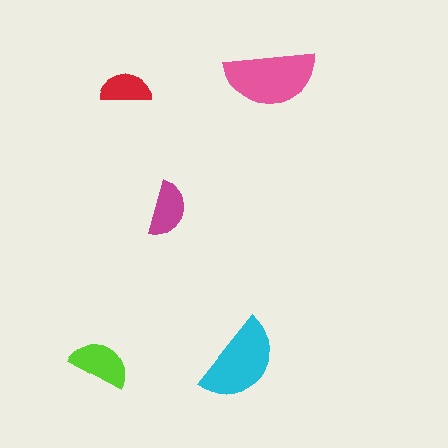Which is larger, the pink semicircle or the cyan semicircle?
The pink one.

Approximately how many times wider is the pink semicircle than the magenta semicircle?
About 1.5 times wider.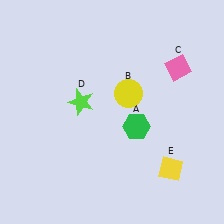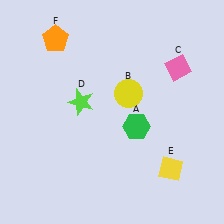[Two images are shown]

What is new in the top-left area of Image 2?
An orange pentagon (F) was added in the top-left area of Image 2.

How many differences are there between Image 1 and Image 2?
There is 1 difference between the two images.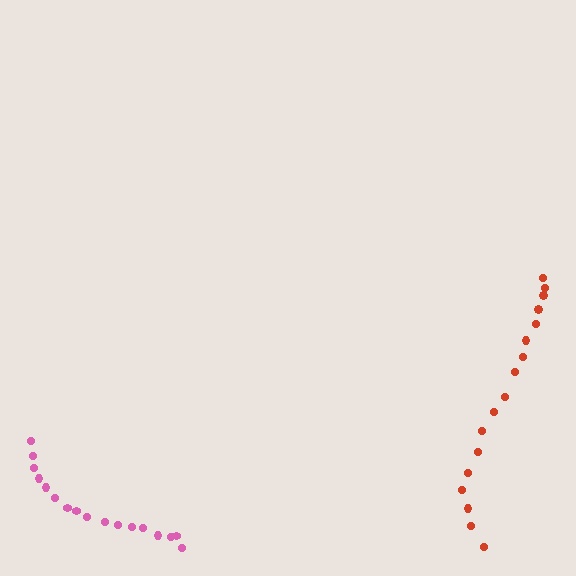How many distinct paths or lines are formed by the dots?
There are 2 distinct paths.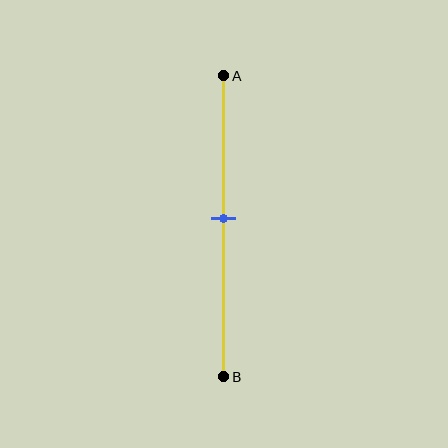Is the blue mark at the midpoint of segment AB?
Yes, the mark is approximately at the midpoint.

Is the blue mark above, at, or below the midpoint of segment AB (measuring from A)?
The blue mark is approximately at the midpoint of segment AB.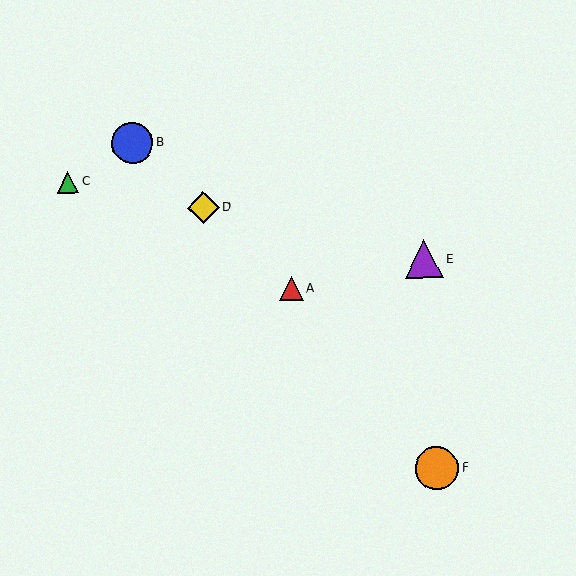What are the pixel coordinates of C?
Object C is at (68, 182).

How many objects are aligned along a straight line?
3 objects (A, B, D) are aligned along a straight line.